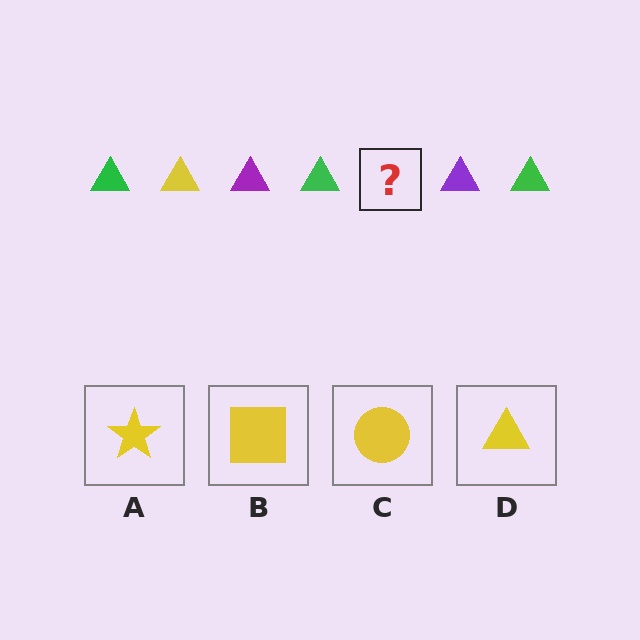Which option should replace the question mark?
Option D.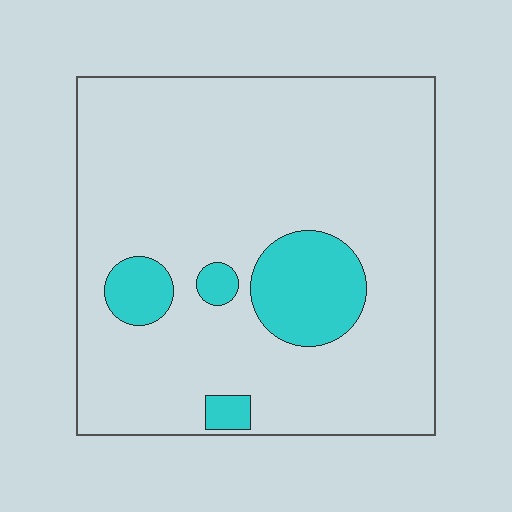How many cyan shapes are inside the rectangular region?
4.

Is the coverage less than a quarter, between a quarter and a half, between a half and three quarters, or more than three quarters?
Less than a quarter.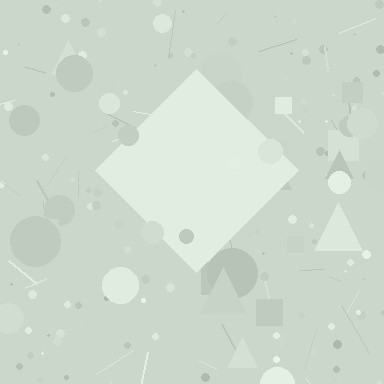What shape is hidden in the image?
A diamond is hidden in the image.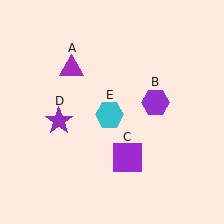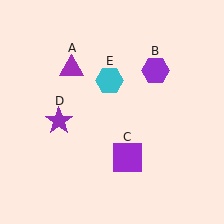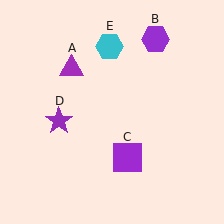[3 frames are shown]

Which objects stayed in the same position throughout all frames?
Purple triangle (object A) and purple square (object C) and purple star (object D) remained stationary.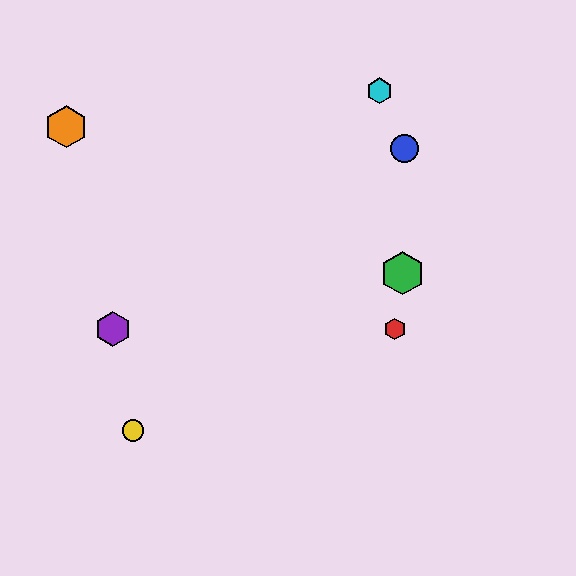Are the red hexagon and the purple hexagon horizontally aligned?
Yes, both are at y≈329.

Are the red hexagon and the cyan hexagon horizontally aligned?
No, the red hexagon is at y≈329 and the cyan hexagon is at y≈91.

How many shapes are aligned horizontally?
2 shapes (the red hexagon, the purple hexagon) are aligned horizontally.